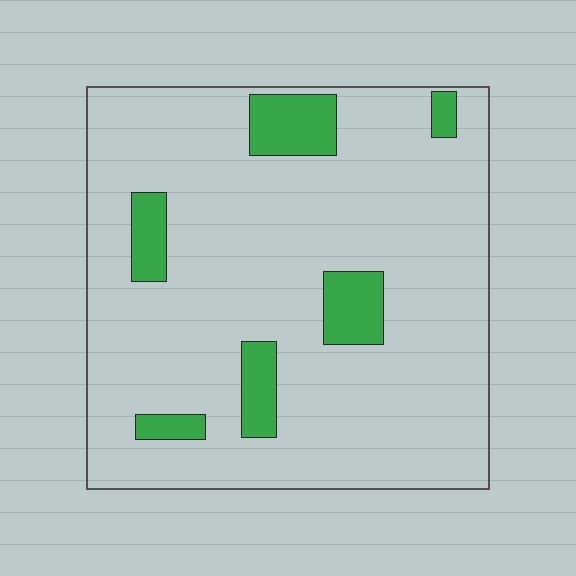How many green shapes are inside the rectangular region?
6.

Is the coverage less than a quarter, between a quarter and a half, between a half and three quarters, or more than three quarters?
Less than a quarter.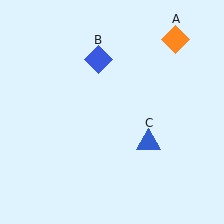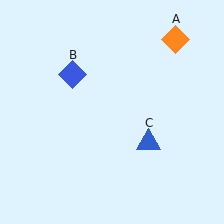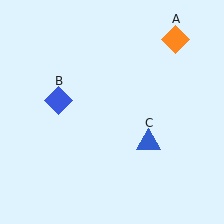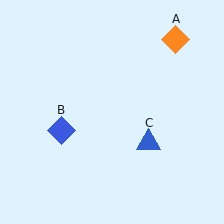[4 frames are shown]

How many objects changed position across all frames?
1 object changed position: blue diamond (object B).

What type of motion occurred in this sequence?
The blue diamond (object B) rotated counterclockwise around the center of the scene.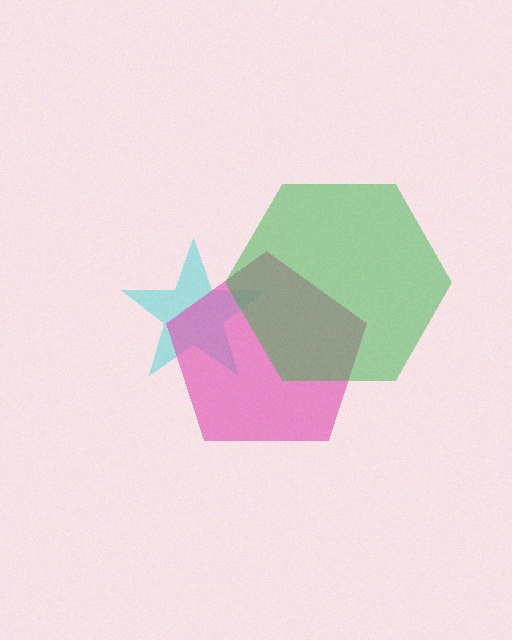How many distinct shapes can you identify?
There are 3 distinct shapes: a cyan star, a pink pentagon, a green hexagon.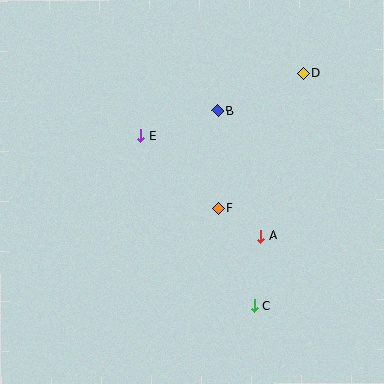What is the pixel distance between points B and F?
The distance between B and F is 98 pixels.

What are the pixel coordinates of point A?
Point A is at (261, 236).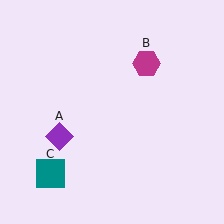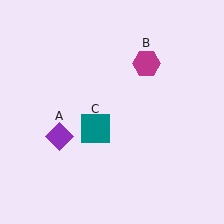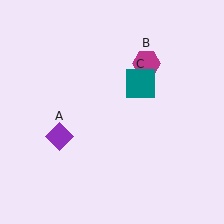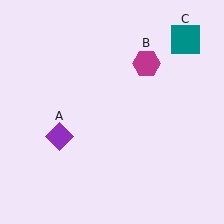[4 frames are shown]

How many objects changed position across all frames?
1 object changed position: teal square (object C).